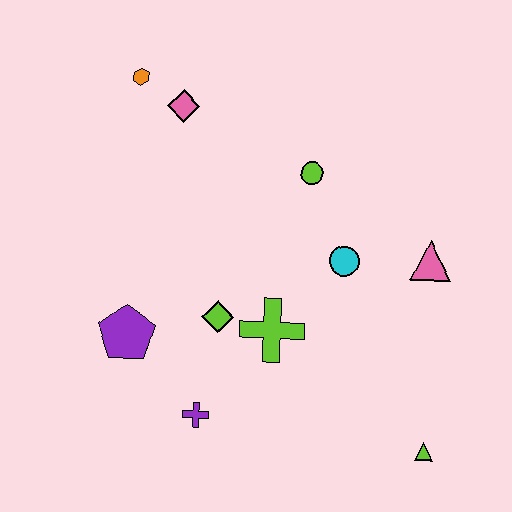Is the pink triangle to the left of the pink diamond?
No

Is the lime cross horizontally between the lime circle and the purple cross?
Yes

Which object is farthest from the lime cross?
The orange hexagon is farthest from the lime cross.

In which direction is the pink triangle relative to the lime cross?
The pink triangle is to the right of the lime cross.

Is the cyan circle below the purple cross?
No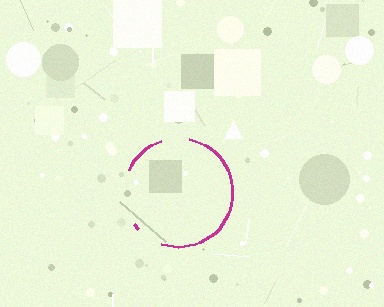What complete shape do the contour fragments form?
The contour fragments form a circle.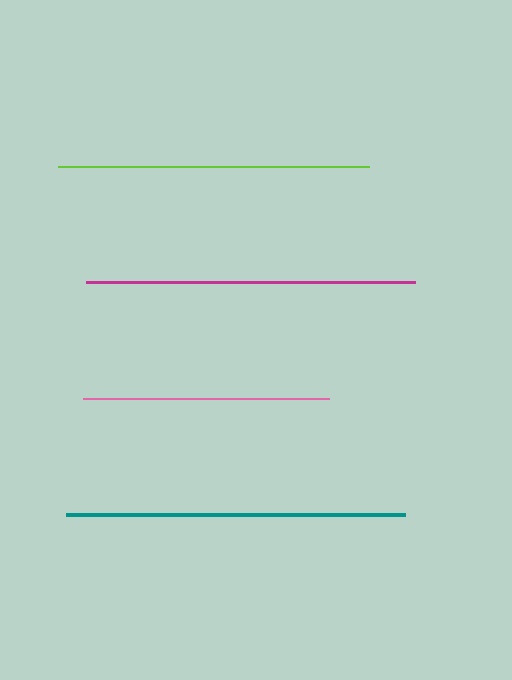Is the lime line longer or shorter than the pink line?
The lime line is longer than the pink line.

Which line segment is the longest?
The teal line is the longest at approximately 339 pixels.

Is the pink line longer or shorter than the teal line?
The teal line is longer than the pink line.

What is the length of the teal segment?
The teal segment is approximately 339 pixels long.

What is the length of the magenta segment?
The magenta segment is approximately 329 pixels long.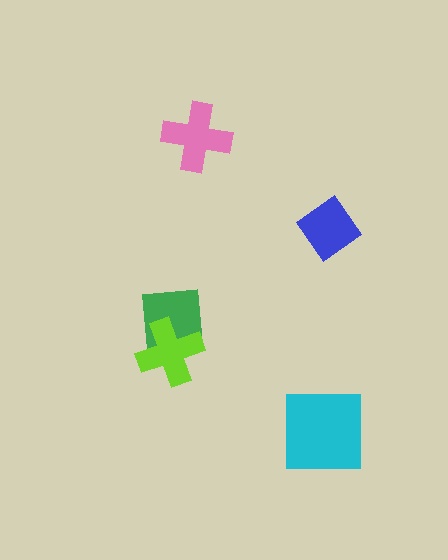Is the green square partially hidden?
Yes, it is partially covered by another shape.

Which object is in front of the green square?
The lime cross is in front of the green square.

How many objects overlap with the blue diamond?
0 objects overlap with the blue diamond.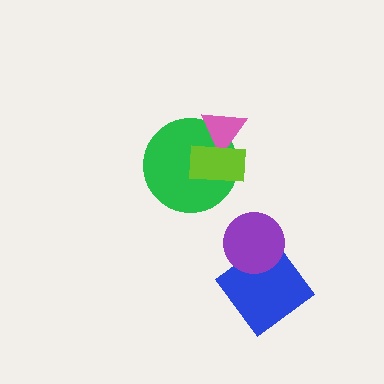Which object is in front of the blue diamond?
The purple circle is in front of the blue diamond.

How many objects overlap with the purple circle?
1 object overlaps with the purple circle.